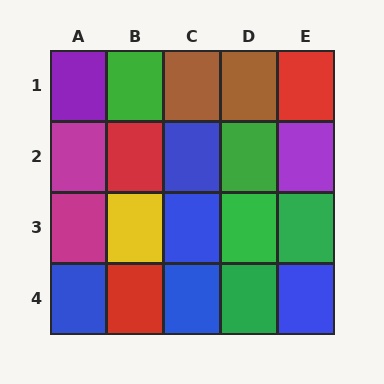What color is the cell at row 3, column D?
Green.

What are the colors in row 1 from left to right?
Purple, green, brown, brown, red.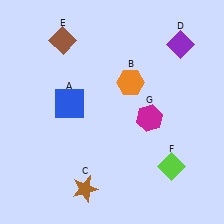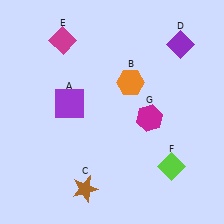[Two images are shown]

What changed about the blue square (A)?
In Image 1, A is blue. In Image 2, it changed to purple.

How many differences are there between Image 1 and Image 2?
There are 2 differences between the two images.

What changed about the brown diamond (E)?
In Image 1, E is brown. In Image 2, it changed to magenta.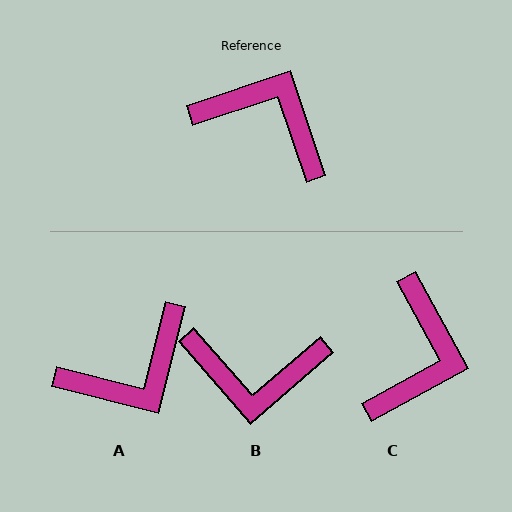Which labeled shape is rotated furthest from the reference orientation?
B, about 158 degrees away.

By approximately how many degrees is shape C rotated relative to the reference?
Approximately 80 degrees clockwise.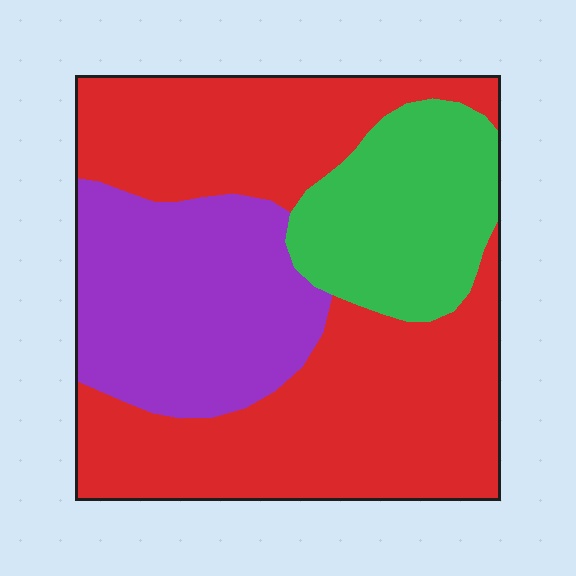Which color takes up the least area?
Green, at roughly 20%.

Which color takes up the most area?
Red, at roughly 55%.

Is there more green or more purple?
Purple.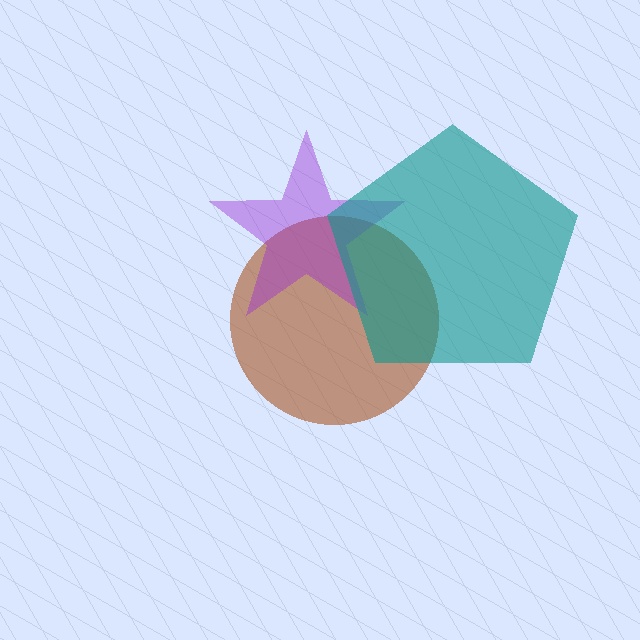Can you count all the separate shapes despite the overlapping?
Yes, there are 3 separate shapes.